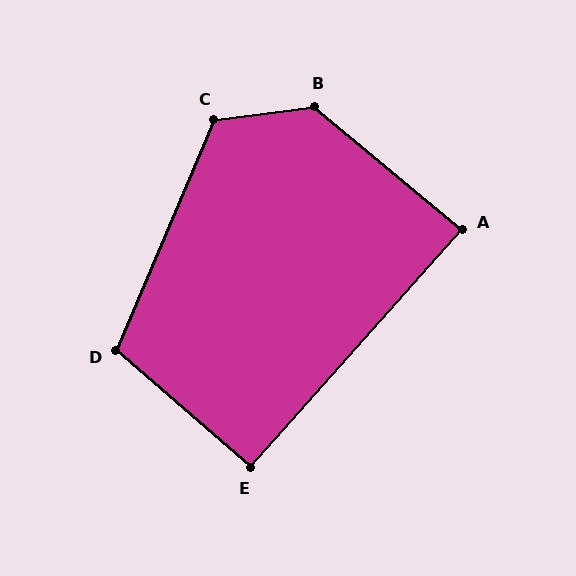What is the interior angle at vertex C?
Approximately 121 degrees (obtuse).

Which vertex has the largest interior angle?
B, at approximately 132 degrees.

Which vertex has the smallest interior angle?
A, at approximately 88 degrees.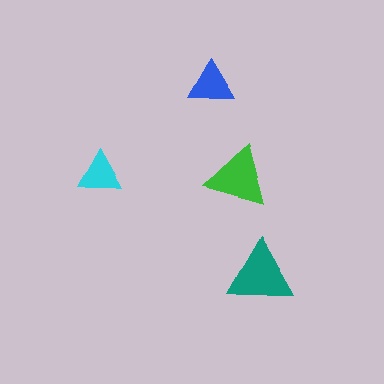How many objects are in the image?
There are 4 objects in the image.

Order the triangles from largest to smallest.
the teal one, the green one, the blue one, the cyan one.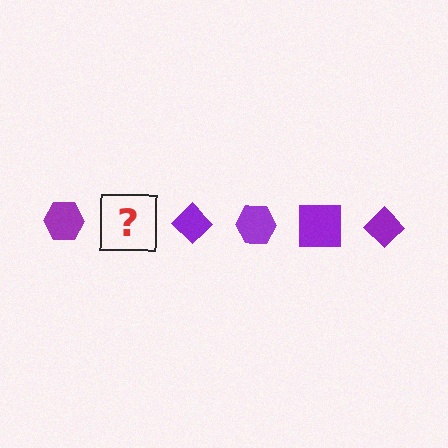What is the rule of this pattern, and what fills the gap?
The rule is that the pattern cycles through hexagon, square, diamond shapes in purple. The gap should be filled with a purple square.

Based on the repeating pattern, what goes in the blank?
The blank should be a purple square.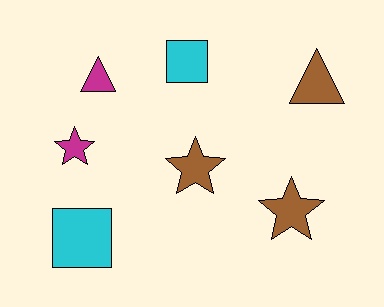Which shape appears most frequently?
Star, with 3 objects.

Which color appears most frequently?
Brown, with 3 objects.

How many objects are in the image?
There are 7 objects.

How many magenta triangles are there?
There is 1 magenta triangle.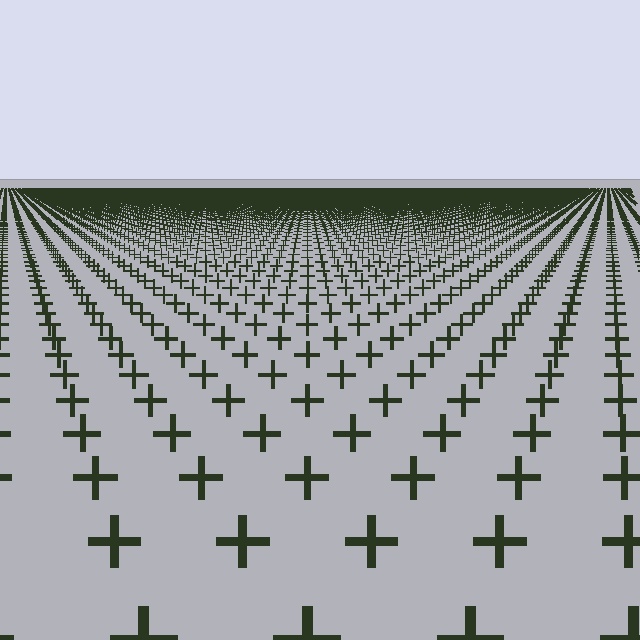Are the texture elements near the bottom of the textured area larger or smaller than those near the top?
Larger. Near the bottom, elements are closer to the viewer and appear at a bigger on-screen size.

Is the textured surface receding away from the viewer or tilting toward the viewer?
The surface is receding away from the viewer. Texture elements get smaller and denser toward the top.